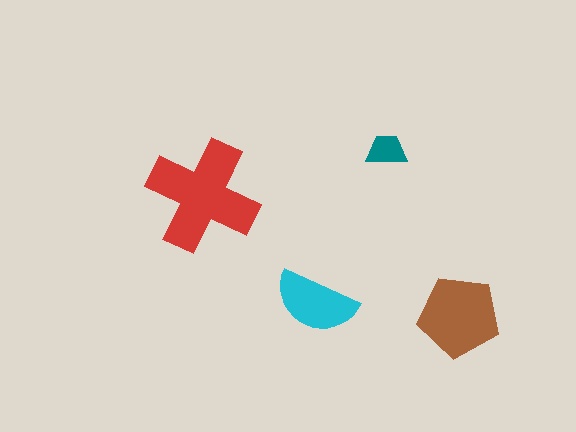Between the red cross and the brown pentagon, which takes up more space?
The red cross.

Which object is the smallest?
The teal trapezoid.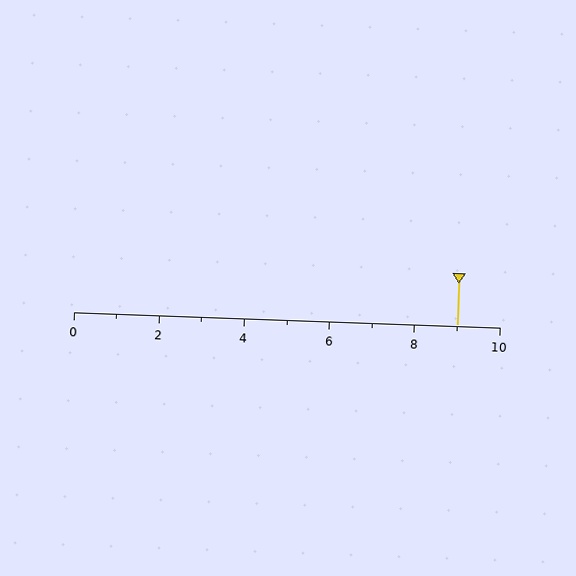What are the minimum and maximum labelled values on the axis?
The axis runs from 0 to 10.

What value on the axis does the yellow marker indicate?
The marker indicates approximately 9.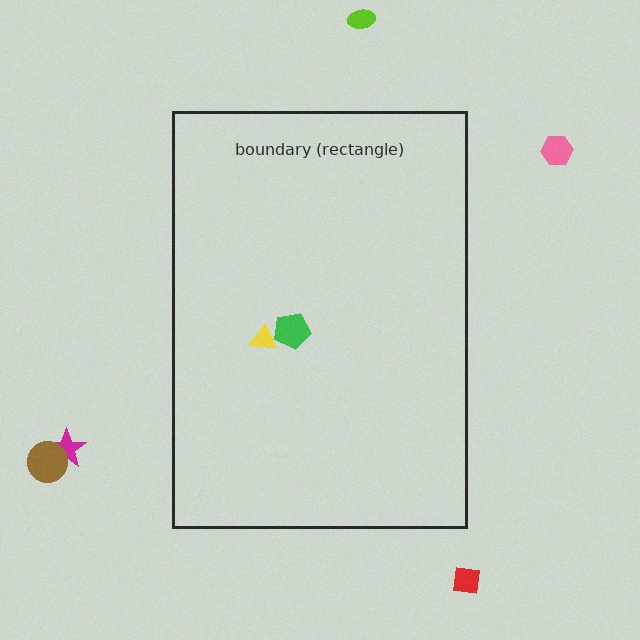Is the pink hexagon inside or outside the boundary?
Outside.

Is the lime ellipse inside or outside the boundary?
Outside.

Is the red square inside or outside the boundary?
Outside.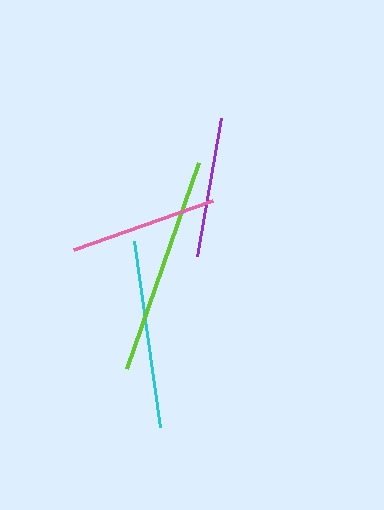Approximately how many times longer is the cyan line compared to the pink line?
The cyan line is approximately 1.3 times the length of the pink line.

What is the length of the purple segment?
The purple segment is approximately 140 pixels long.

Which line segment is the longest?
The lime line is the longest at approximately 218 pixels.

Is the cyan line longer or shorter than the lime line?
The lime line is longer than the cyan line.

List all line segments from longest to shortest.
From longest to shortest: lime, cyan, pink, purple.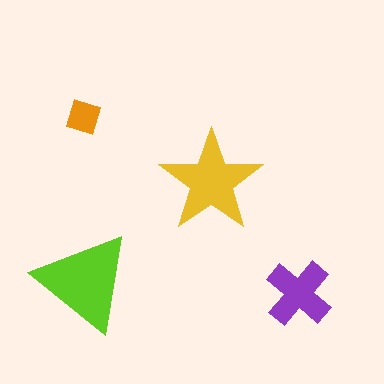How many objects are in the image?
There are 4 objects in the image.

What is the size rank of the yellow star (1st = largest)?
2nd.